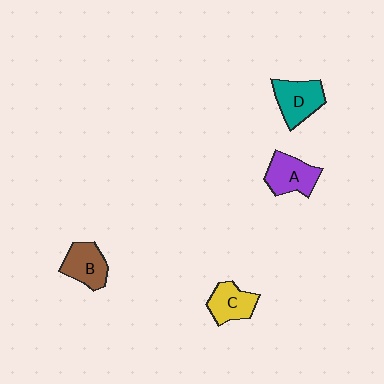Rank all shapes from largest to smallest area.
From largest to smallest: D (teal), A (purple), B (brown), C (yellow).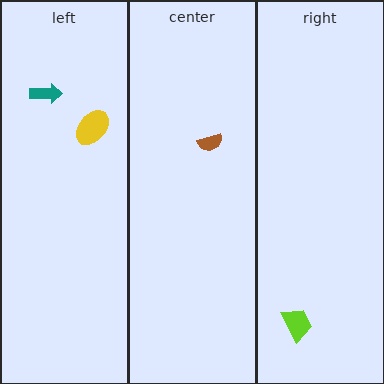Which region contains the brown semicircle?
The center region.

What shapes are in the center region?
The brown semicircle.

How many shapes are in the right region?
1.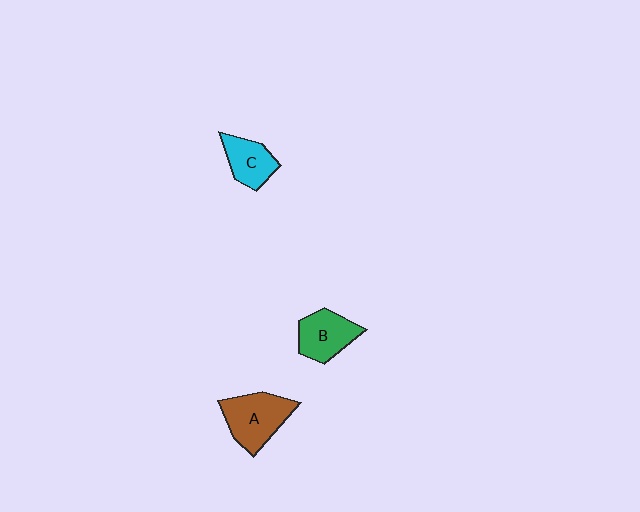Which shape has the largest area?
Shape A (brown).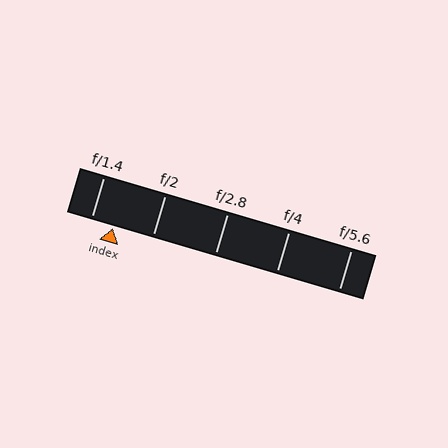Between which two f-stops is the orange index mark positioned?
The index mark is between f/1.4 and f/2.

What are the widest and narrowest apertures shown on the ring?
The widest aperture shown is f/1.4 and the narrowest is f/5.6.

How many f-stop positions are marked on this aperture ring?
There are 5 f-stop positions marked.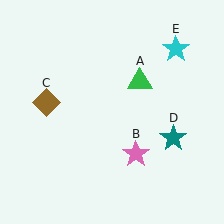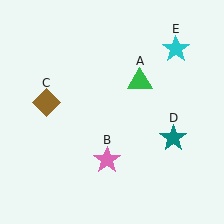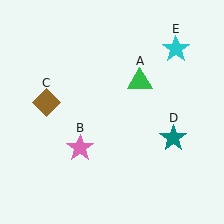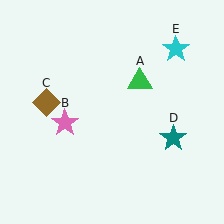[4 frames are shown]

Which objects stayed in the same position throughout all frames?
Green triangle (object A) and brown diamond (object C) and teal star (object D) and cyan star (object E) remained stationary.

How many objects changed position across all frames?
1 object changed position: pink star (object B).